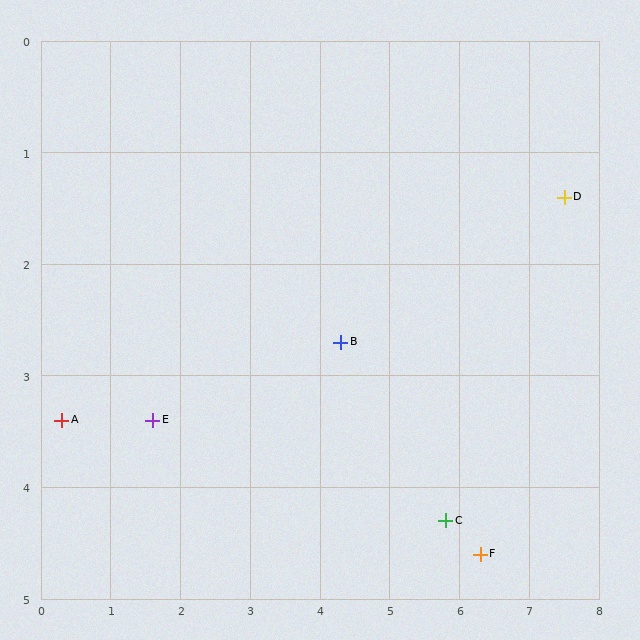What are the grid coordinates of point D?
Point D is at approximately (7.5, 1.4).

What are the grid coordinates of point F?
Point F is at approximately (6.3, 4.6).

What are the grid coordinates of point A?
Point A is at approximately (0.3, 3.4).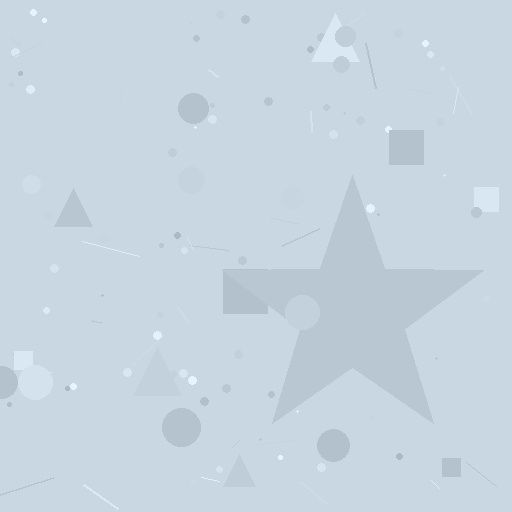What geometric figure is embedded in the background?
A star is embedded in the background.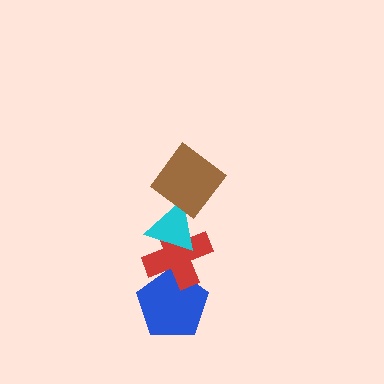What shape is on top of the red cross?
The cyan triangle is on top of the red cross.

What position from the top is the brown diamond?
The brown diamond is 1st from the top.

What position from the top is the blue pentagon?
The blue pentagon is 4th from the top.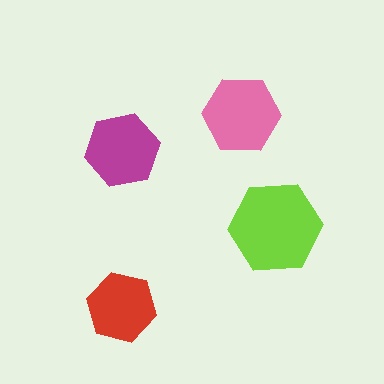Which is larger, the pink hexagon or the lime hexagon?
The lime one.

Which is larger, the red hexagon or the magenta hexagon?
The magenta one.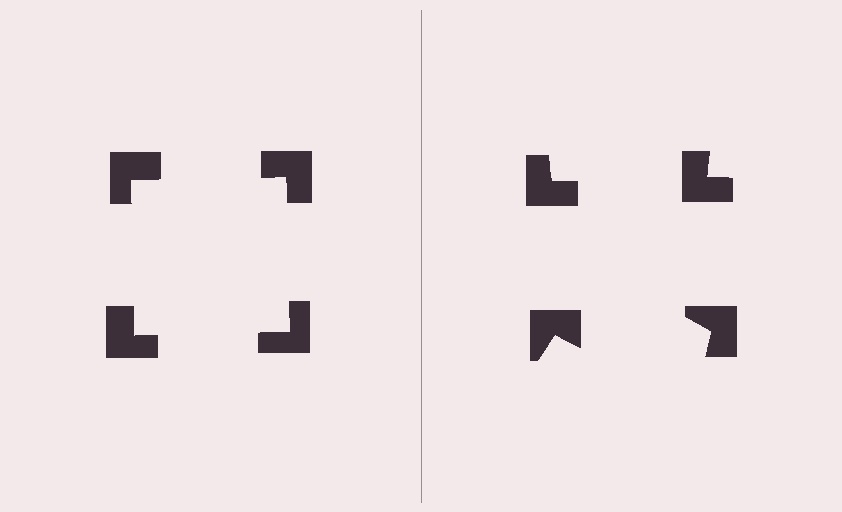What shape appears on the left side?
An illusory square.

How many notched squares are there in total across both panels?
8 — 4 on each side.